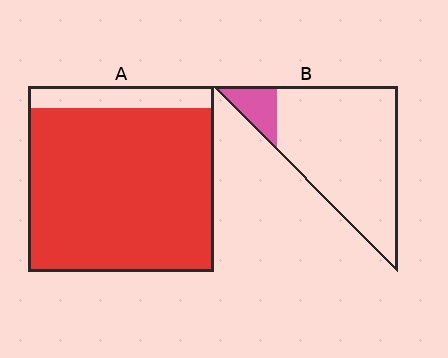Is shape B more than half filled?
No.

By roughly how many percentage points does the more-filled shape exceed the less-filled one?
By roughly 75 percentage points (A over B).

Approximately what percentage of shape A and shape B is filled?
A is approximately 90% and B is approximately 10%.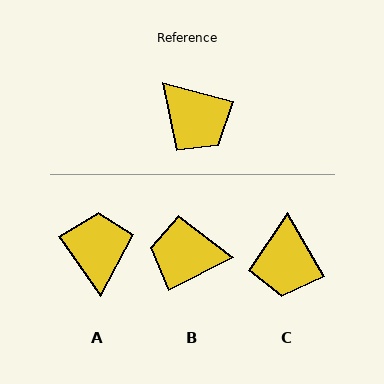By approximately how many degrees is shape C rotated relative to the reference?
Approximately 45 degrees clockwise.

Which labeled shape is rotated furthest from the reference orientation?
A, about 140 degrees away.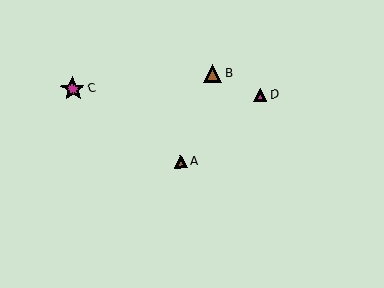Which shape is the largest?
The magenta star (labeled C) is the largest.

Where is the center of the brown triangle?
The center of the brown triangle is at (212, 74).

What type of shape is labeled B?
Shape B is a brown triangle.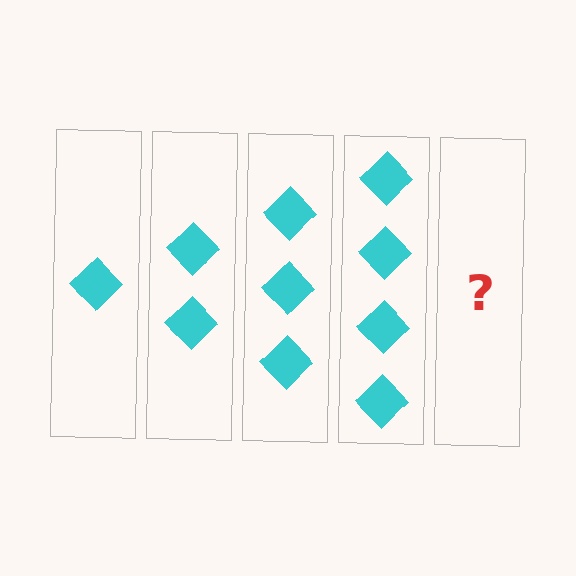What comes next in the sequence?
The next element should be 5 diamonds.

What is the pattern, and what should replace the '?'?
The pattern is that each step adds one more diamond. The '?' should be 5 diamonds.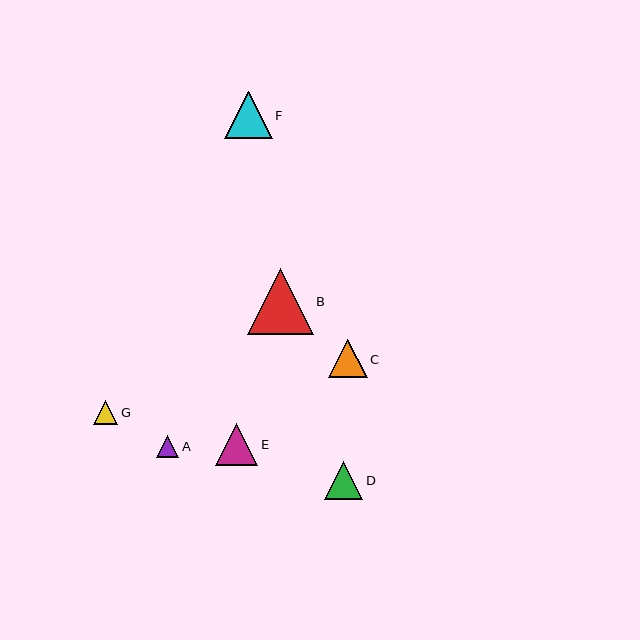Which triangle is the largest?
Triangle B is the largest with a size of approximately 66 pixels.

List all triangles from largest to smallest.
From largest to smallest: B, F, E, C, D, G, A.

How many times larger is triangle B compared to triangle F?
Triangle B is approximately 1.4 times the size of triangle F.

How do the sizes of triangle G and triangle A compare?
Triangle G and triangle A are approximately the same size.